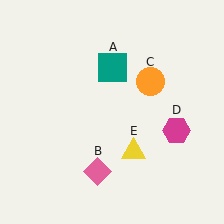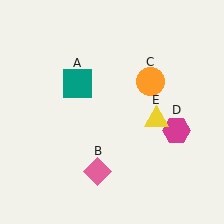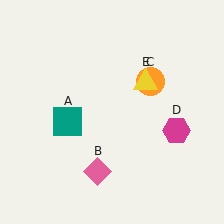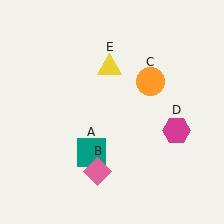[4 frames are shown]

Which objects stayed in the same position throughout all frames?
Pink diamond (object B) and orange circle (object C) and magenta hexagon (object D) remained stationary.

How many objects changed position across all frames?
2 objects changed position: teal square (object A), yellow triangle (object E).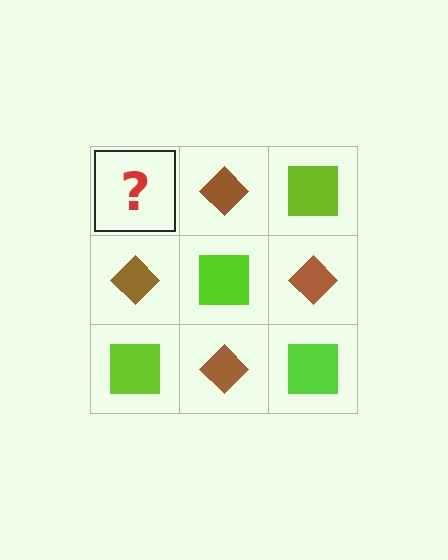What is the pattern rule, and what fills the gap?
The rule is that it alternates lime square and brown diamond in a checkerboard pattern. The gap should be filled with a lime square.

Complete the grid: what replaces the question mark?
The question mark should be replaced with a lime square.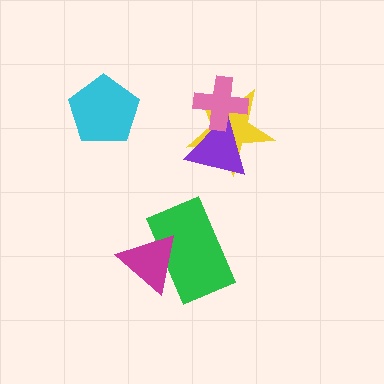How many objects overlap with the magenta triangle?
1 object overlaps with the magenta triangle.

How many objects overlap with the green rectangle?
1 object overlaps with the green rectangle.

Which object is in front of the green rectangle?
The magenta triangle is in front of the green rectangle.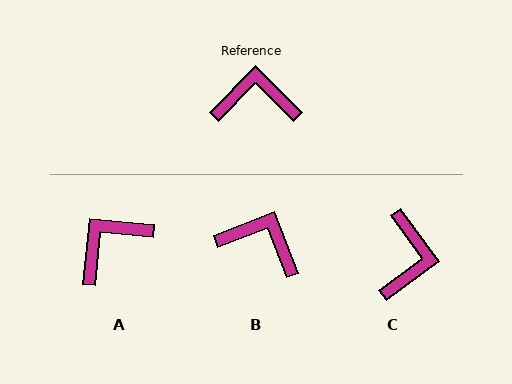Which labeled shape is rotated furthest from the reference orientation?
C, about 99 degrees away.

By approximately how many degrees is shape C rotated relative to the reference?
Approximately 99 degrees clockwise.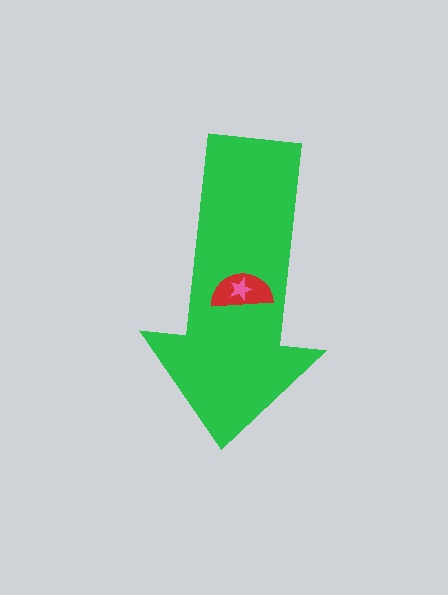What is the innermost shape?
The pink star.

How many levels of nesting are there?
3.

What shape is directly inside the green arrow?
The red semicircle.